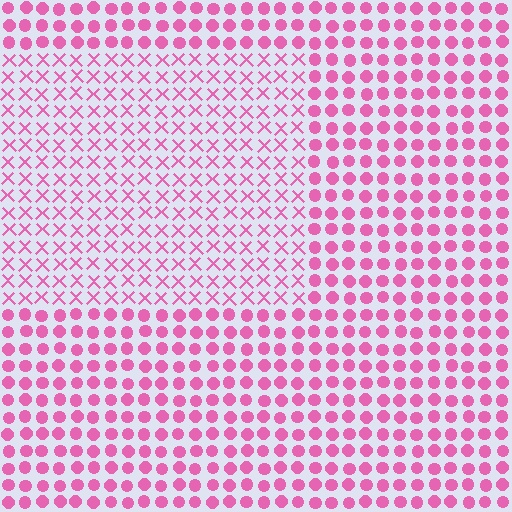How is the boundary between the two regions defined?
The boundary is defined by a change in element shape: X marks inside vs. circles outside. All elements share the same color and spacing.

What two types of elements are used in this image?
The image uses X marks inside the rectangle region and circles outside it.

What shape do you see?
I see a rectangle.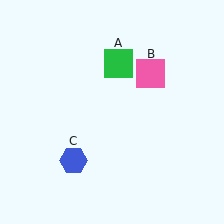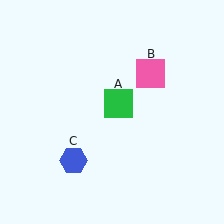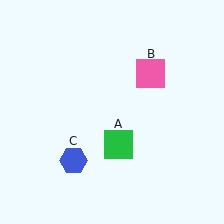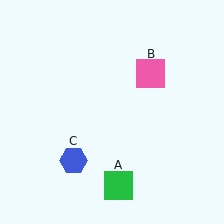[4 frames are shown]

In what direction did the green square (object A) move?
The green square (object A) moved down.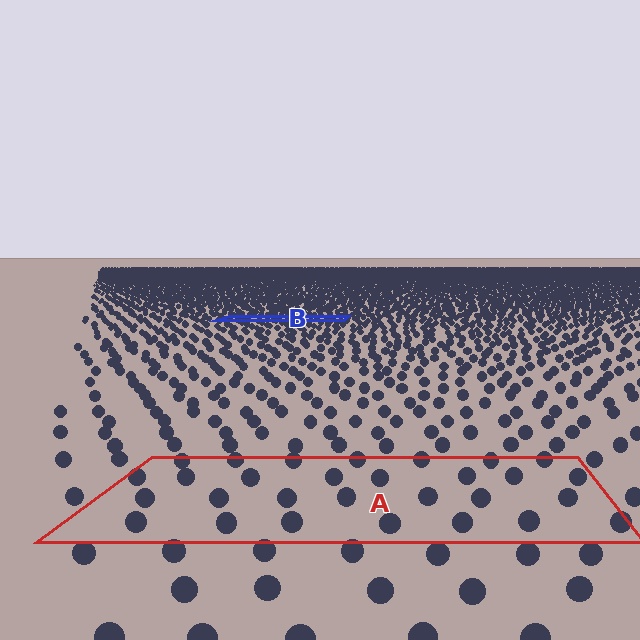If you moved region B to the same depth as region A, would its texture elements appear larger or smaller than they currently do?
They would appear larger. At a closer depth, the same texture elements are projected at a bigger on-screen size.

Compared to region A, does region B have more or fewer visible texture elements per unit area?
Region B has more texture elements per unit area — they are packed more densely because it is farther away.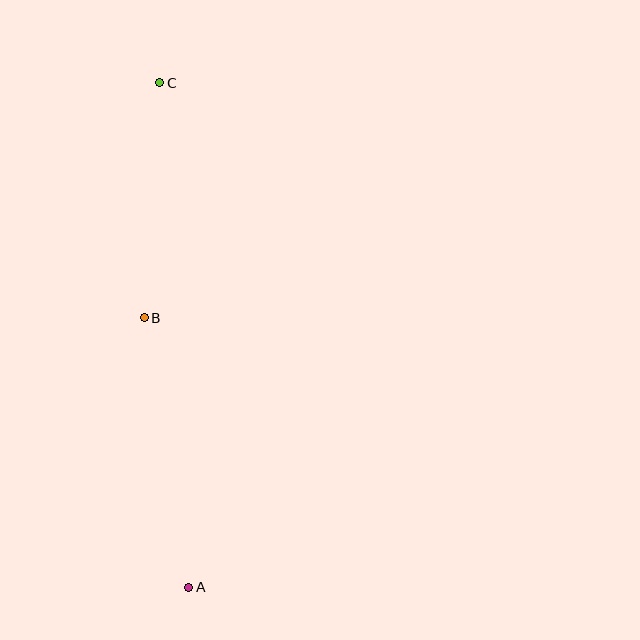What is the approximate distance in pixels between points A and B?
The distance between A and B is approximately 273 pixels.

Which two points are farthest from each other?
Points A and C are farthest from each other.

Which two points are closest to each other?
Points B and C are closest to each other.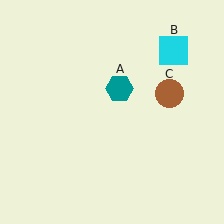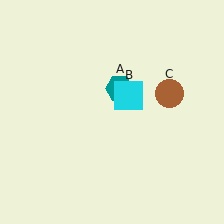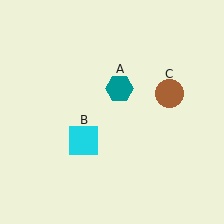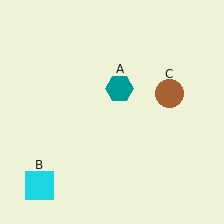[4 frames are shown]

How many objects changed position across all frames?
1 object changed position: cyan square (object B).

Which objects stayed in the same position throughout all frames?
Teal hexagon (object A) and brown circle (object C) remained stationary.